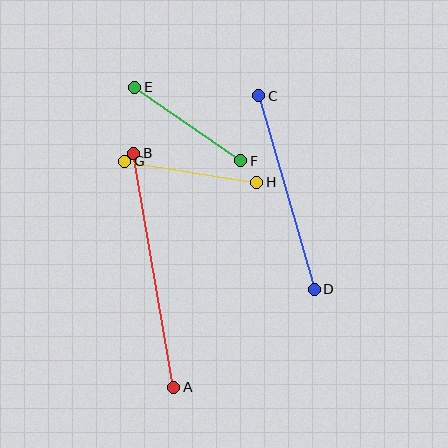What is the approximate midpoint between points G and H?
The midpoint is at approximately (191, 172) pixels.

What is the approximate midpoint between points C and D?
The midpoint is at approximately (287, 193) pixels.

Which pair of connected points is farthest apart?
Points A and B are farthest apart.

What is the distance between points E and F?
The distance is approximately 129 pixels.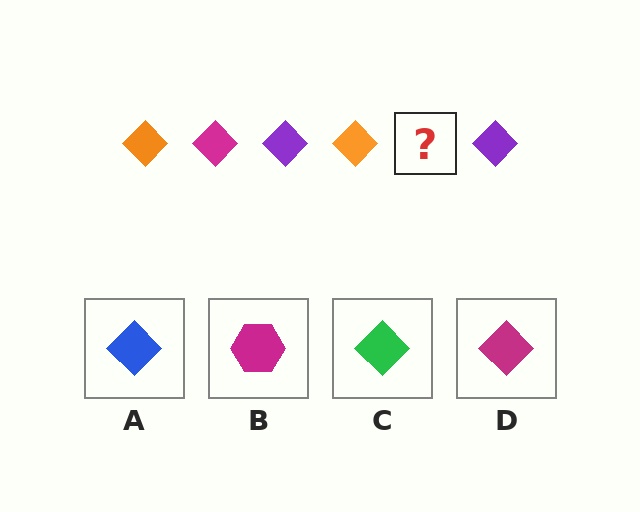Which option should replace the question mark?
Option D.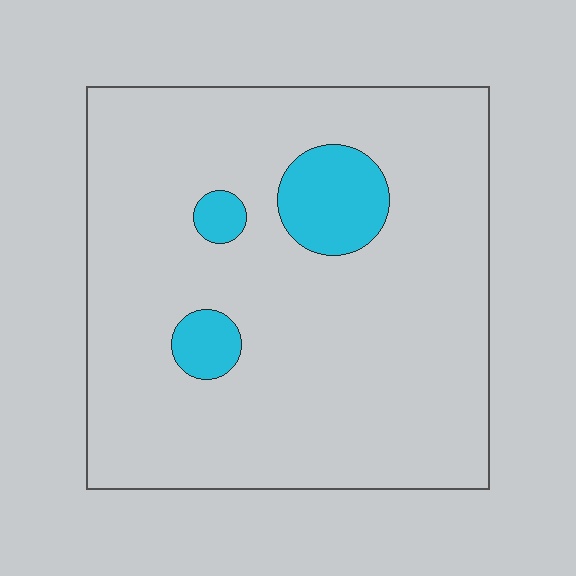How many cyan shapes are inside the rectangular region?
3.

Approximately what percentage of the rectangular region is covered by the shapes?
Approximately 10%.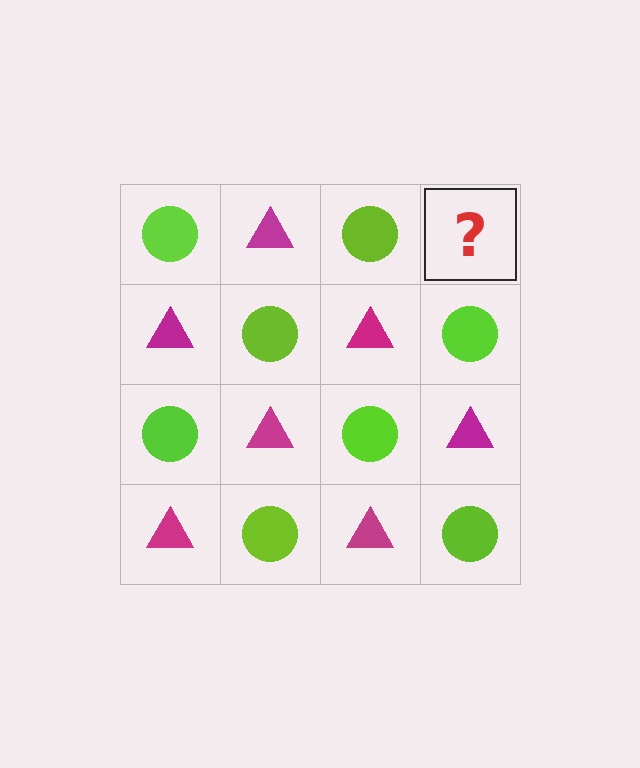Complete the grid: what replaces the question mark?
The question mark should be replaced with a magenta triangle.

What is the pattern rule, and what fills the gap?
The rule is that it alternates lime circle and magenta triangle in a checkerboard pattern. The gap should be filled with a magenta triangle.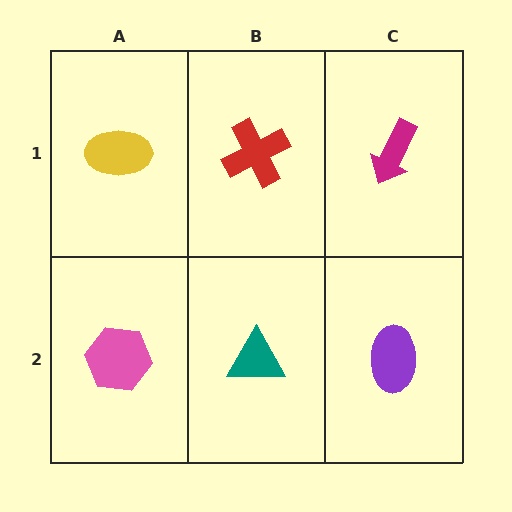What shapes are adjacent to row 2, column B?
A red cross (row 1, column B), a pink hexagon (row 2, column A), a purple ellipse (row 2, column C).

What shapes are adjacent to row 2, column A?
A yellow ellipse (row 1, column A), a teal triangle (row 2, column B).